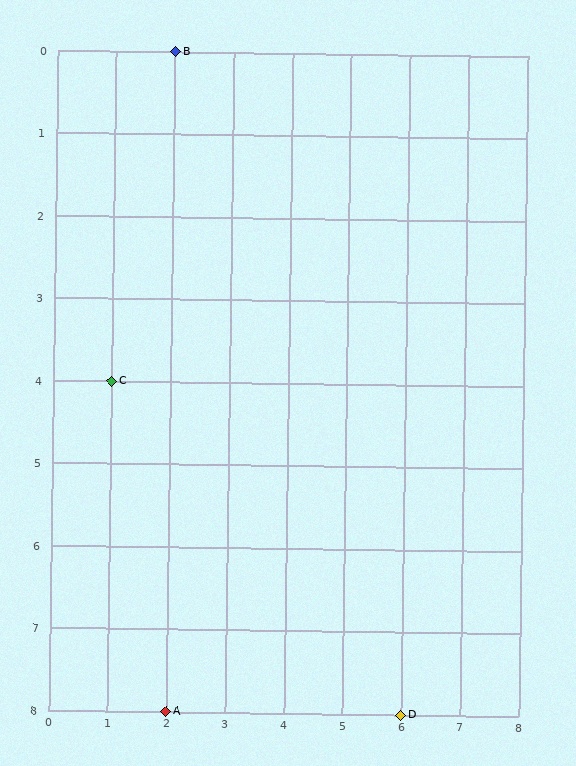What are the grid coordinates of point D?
Point D is at grid coordinates (6, 8).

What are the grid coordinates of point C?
Point C is at grid coordinates (1, 4).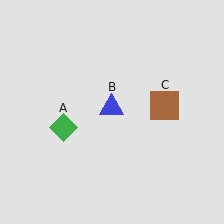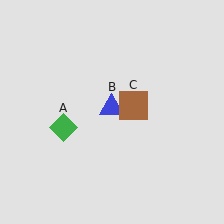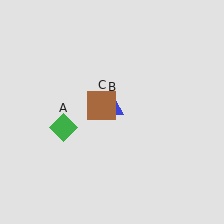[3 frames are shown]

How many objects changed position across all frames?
1 object changed position: brown square (object C).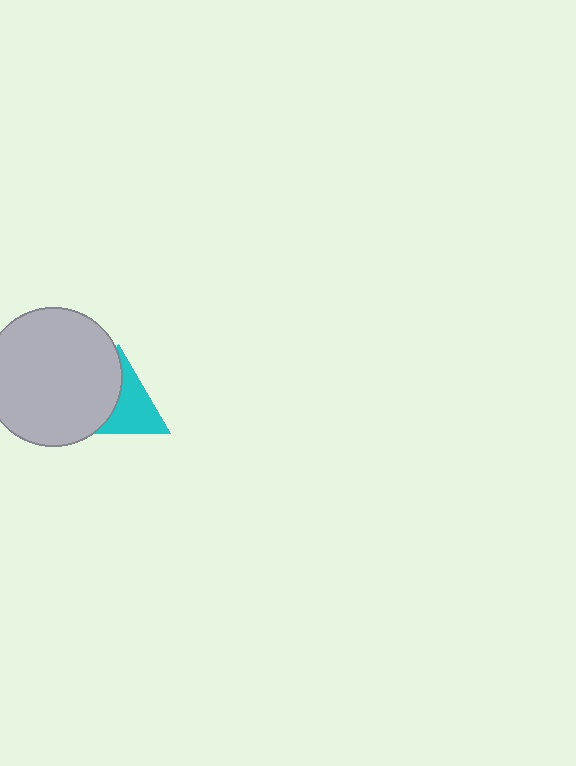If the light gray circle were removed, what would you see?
You would see the complete cyan triangle.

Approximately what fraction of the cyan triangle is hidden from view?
Roughly 46% of the cyan triangle is hidden behind the light gray circle.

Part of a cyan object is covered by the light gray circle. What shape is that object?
It is a triangle.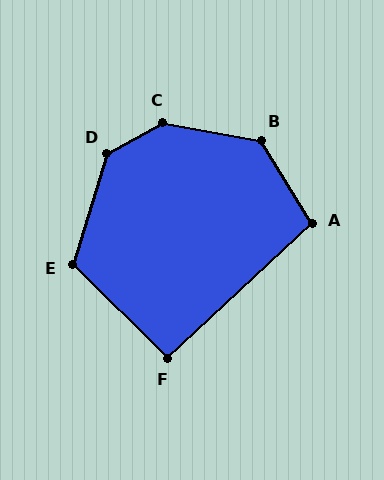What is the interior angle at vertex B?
Approximately 132 degrees (obtuse).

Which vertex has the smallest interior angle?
F, at approximately 92 degrees.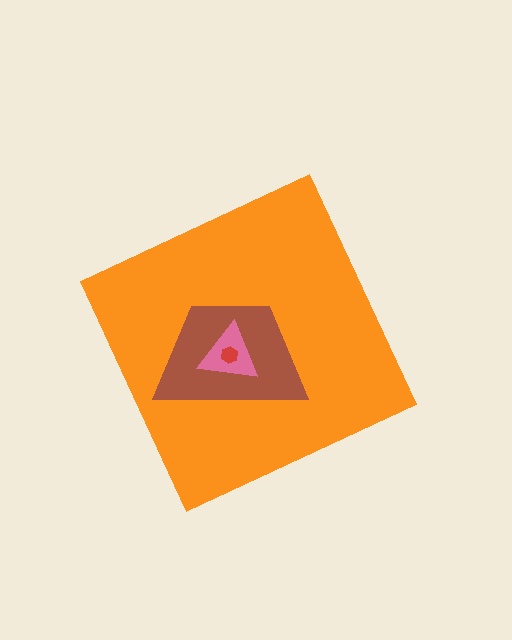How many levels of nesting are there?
4.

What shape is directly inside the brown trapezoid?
The pink triangle.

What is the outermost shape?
The orange diamond.